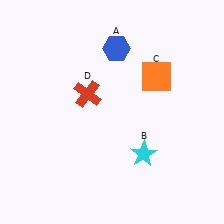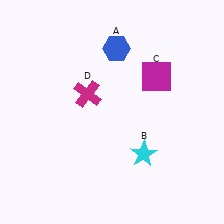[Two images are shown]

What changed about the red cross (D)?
In Image 1, D is red. In Image 2, it changed to magenta.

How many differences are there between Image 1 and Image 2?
There are 2 differences between the two images.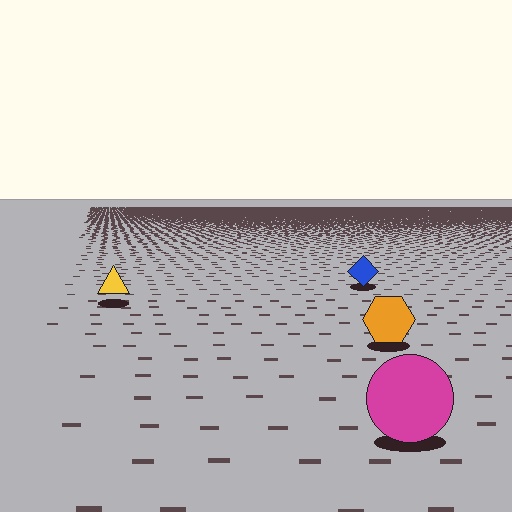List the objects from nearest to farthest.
From nearest to farthest: the magenta circle, the orange hexagon, the yellow triangle, the blue diamond.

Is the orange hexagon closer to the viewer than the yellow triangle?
Yes. The orange hexagon is closer — you can tell from the texture gradient: the ground texture is coarser near it.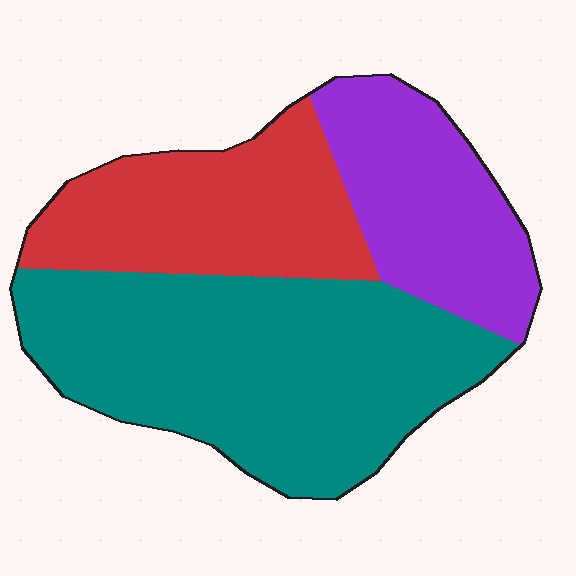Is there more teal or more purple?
Teal.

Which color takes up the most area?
Teal, at roughly 50%.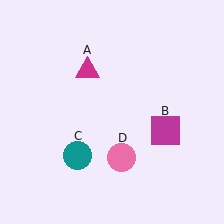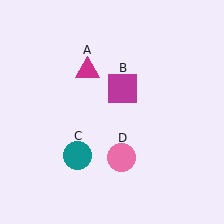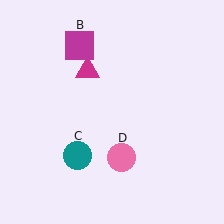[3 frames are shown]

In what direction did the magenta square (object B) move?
The magenta square (object B) moved up and to the left.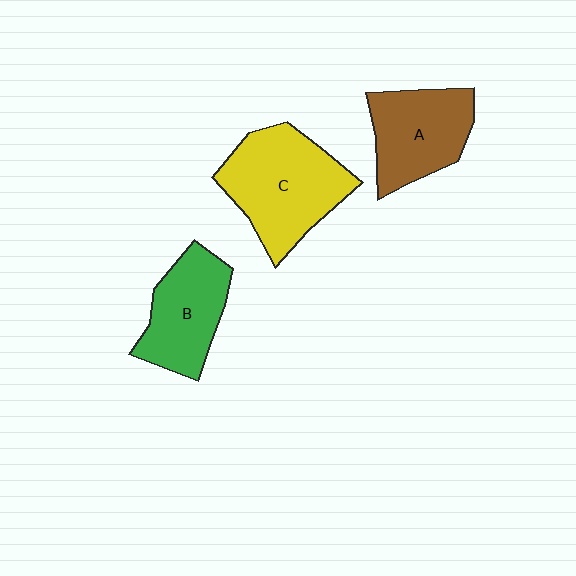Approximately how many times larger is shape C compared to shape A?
Approximately 1.3 times.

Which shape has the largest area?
Shape C (yellow).